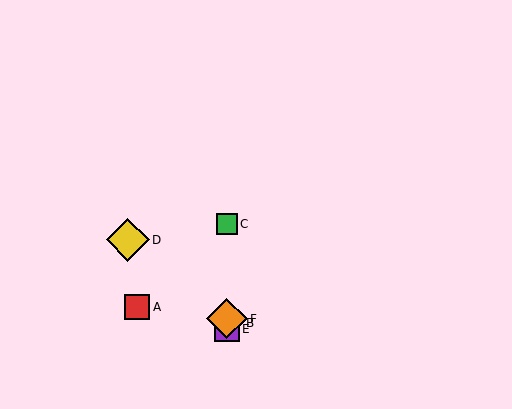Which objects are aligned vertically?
Objects B, C, E, F are aligned vertically.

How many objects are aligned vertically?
4 objects (B, C, E, F) are aligned vertically.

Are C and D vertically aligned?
No, C is at x≈227 and D is at x≈128.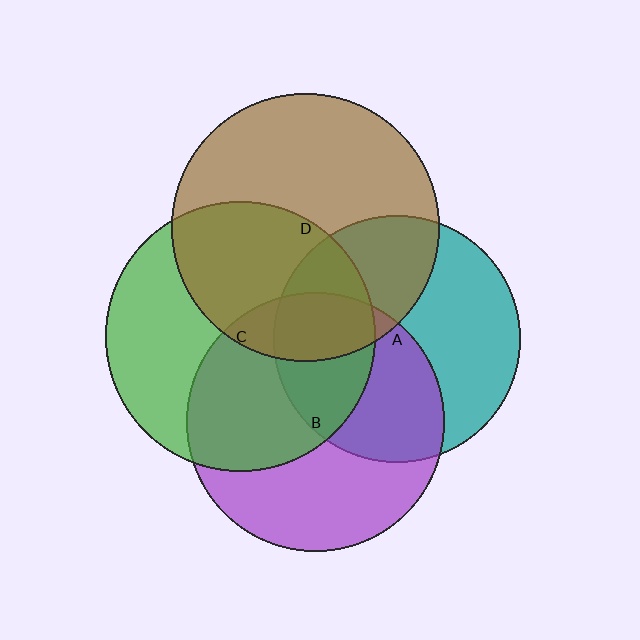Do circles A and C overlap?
Yes.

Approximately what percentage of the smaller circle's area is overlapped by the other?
Approximately 30%.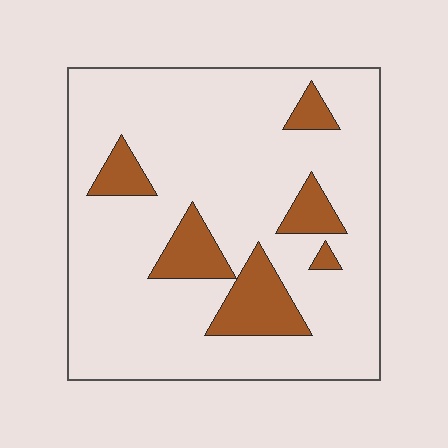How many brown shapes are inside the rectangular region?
6.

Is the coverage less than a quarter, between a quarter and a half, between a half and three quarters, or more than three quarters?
Less than a quarter.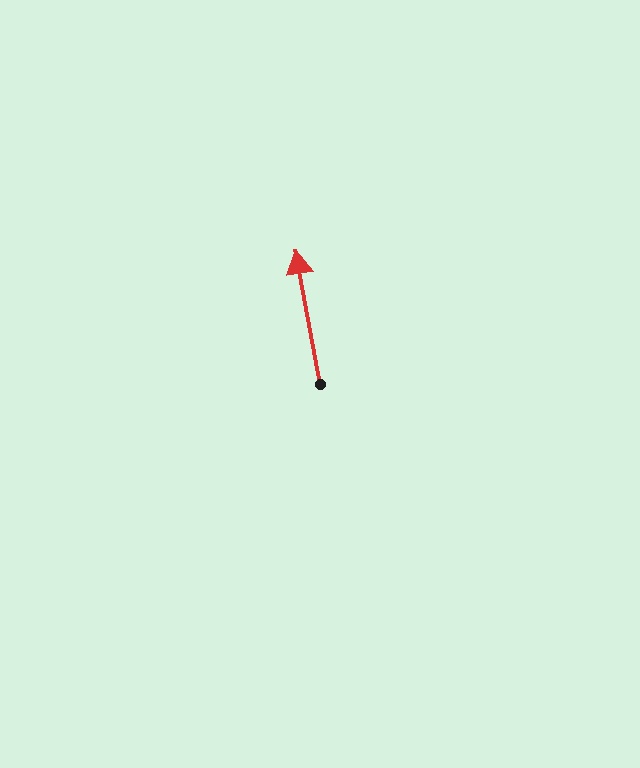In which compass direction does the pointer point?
North.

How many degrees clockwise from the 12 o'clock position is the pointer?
Approximately 350 degrees.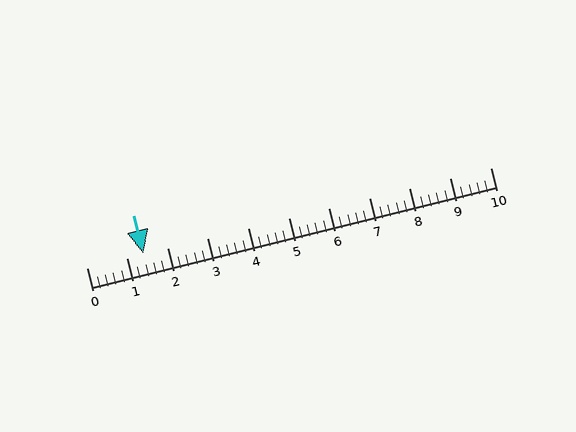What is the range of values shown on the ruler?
The ruler shows values from 0 to 10.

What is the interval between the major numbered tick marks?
The major tick marks are spaced 1 units apart.